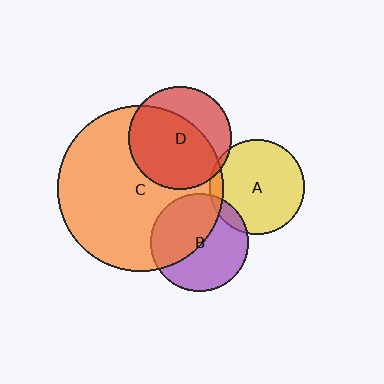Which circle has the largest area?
Circle C (orange).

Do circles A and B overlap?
Yes.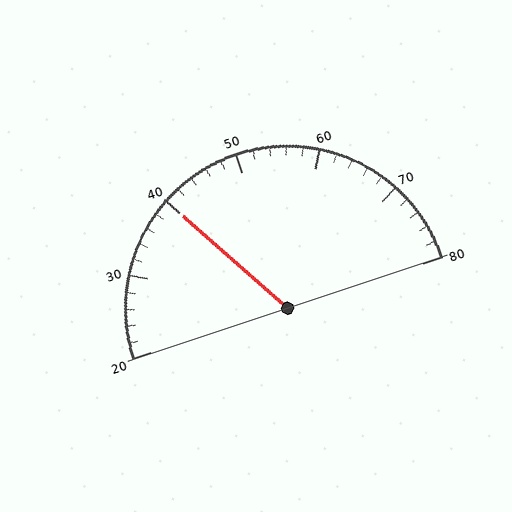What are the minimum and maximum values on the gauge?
The gauge ranges from 20 to 80.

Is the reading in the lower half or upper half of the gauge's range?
The reading is in the lower half of the range (20 to 80).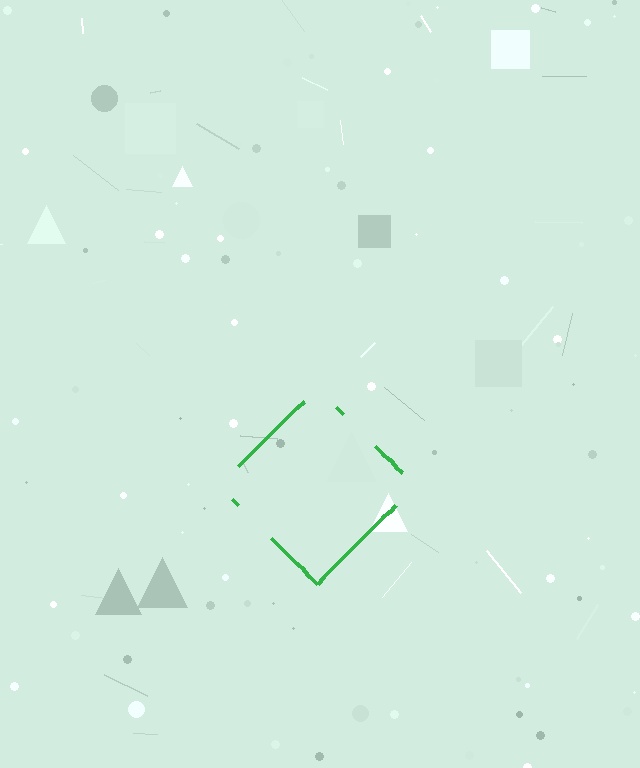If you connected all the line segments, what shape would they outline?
They would outline a diamond.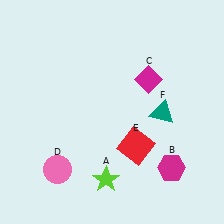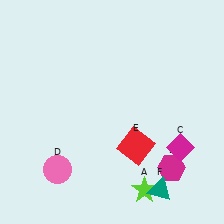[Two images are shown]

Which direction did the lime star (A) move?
The lime star (A) moved right.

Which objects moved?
The objects that moved are: the lime star (A), the magenta diamond (C), the teal triangle (F).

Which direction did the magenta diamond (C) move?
The magenta diamond (C) moved down.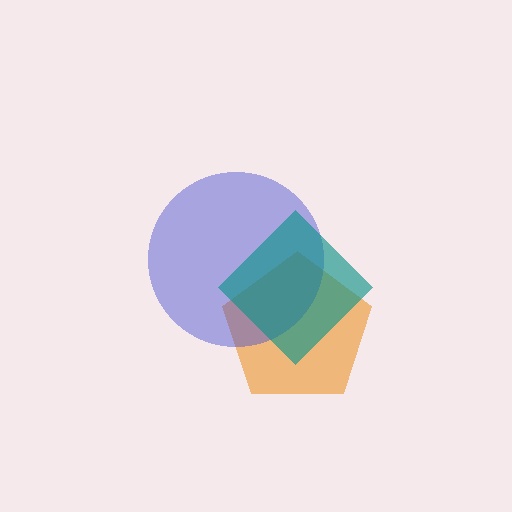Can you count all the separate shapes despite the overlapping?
Yes, there are 3 separate shapes.